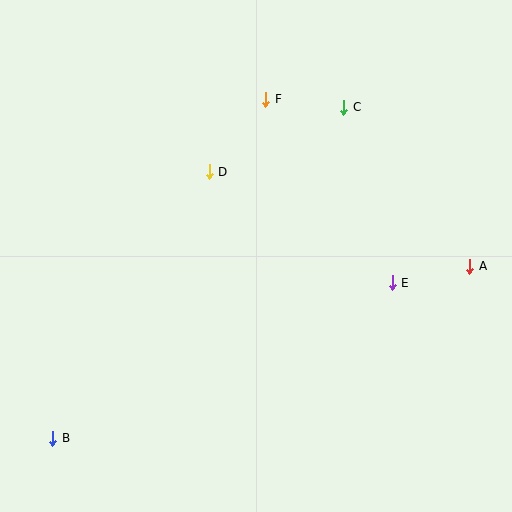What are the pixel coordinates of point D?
Point D is at (209, 172).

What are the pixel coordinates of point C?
Point C is at (344, 107).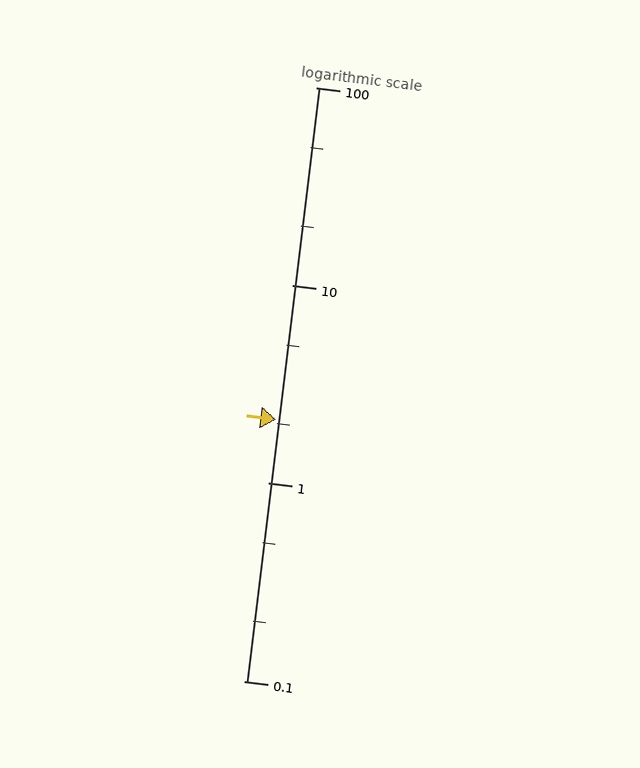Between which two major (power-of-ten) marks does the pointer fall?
The pointer is between 1 and 10.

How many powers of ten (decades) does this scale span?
The scale spans 3 decades, from 0.1 to 100.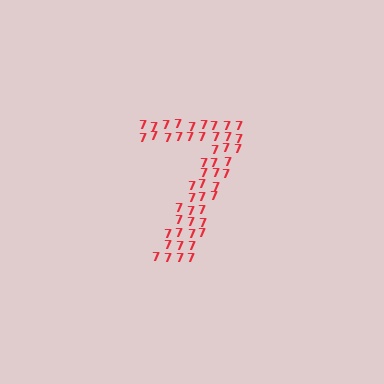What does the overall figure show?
The overall figure shows the digit 7.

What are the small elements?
The small elements are digit 7's.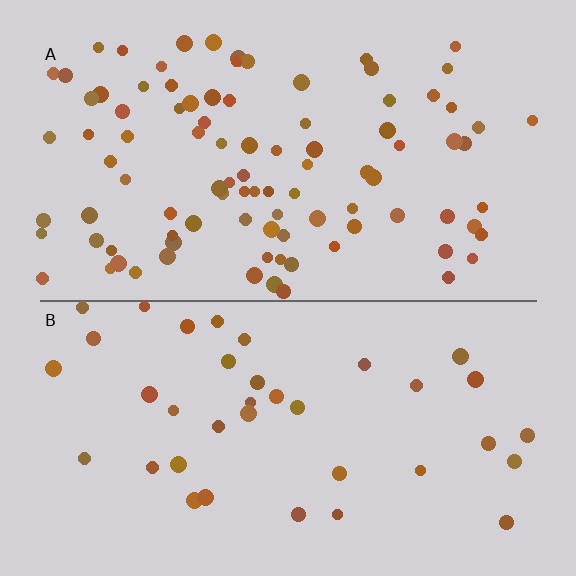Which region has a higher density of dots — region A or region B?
A (the top).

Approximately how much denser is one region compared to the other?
Approximately 2.5× — region A over region B.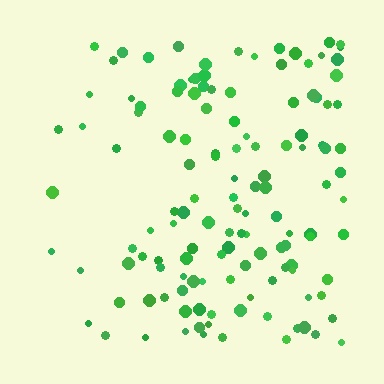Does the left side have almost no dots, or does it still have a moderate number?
Still a moderate number, just noticeably fewer than the right.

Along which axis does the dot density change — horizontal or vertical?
Horizontal.